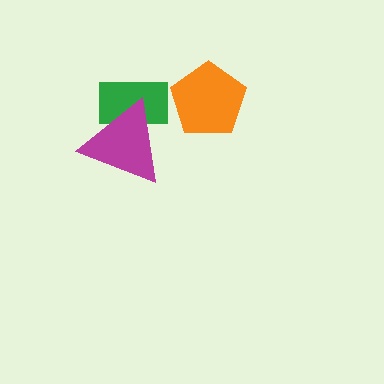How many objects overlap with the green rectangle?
1 object overlaps with the green rectangle.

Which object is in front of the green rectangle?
The magenta triangle is in front of the green rectangle.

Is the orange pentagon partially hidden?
No, no other shape covers it.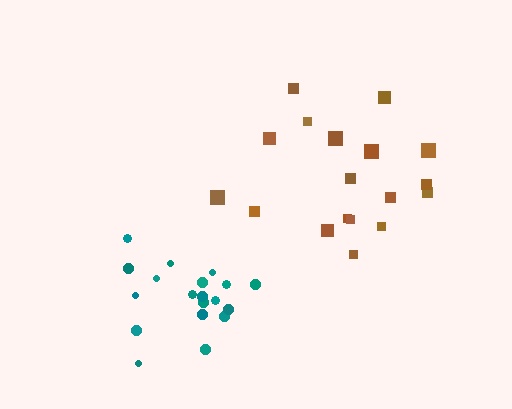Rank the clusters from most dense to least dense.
teal, brown.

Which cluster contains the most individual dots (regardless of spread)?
Teal (19).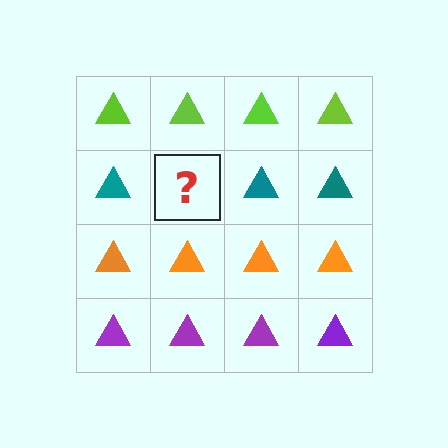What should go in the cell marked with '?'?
The missing cell should contain a teal triangle.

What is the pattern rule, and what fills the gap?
The rule is that each row has a consistent color. The gap should be filled with a teal triangle.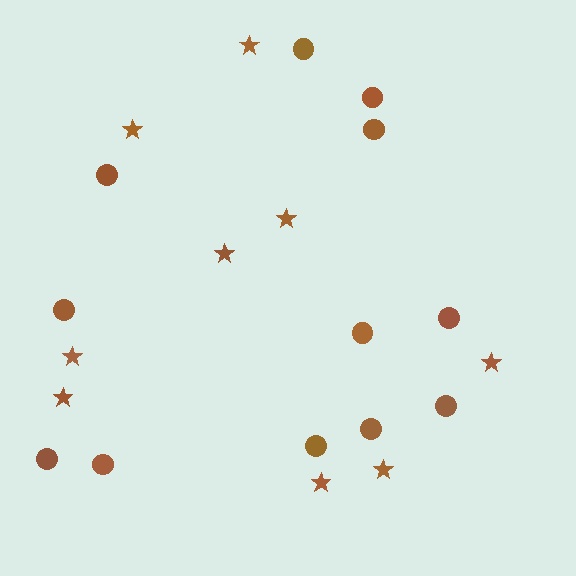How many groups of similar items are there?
There are 2 groups: one group of circles (12) and one group of stars (9).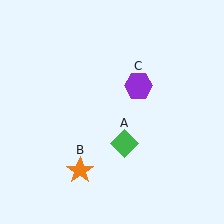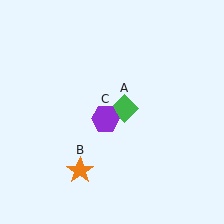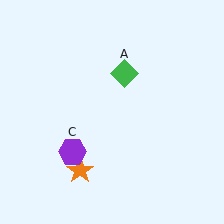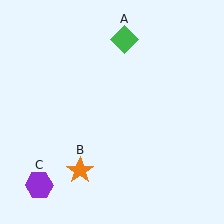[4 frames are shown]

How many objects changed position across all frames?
2 objects changed position: green diamond (object A), purple hexagon (object C).